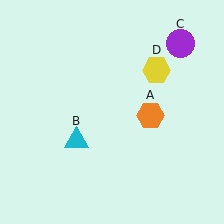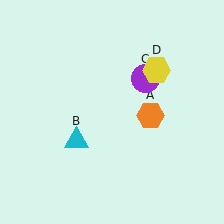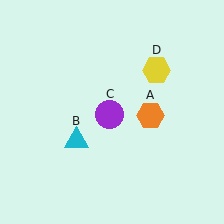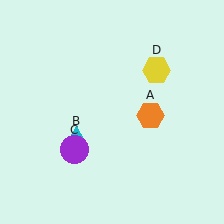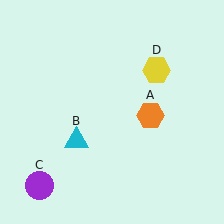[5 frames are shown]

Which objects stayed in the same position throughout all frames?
Orange hexagon (object A) and cyan triangle (object B) and yellow hexagon (object D) remained stationary.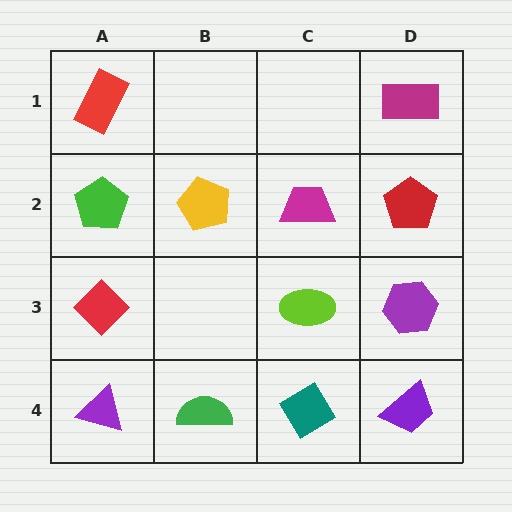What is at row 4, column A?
A purple triangle.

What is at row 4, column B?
A green semicircle.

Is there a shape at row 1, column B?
No, that cell is empty.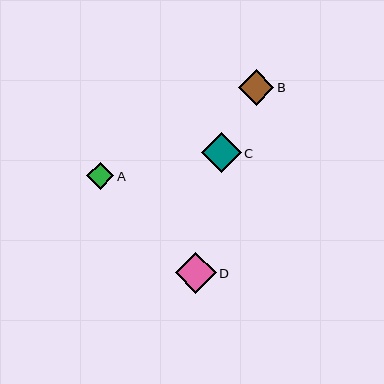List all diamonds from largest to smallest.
From largest to smallest: D, C, B, A.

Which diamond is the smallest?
Diamond A is the smallest with a size of approximately 27 pixels.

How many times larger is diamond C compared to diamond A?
Diamond C is approximately 1.5 times the size of diamond A.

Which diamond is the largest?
Diamond D is the largest with a size of approximately 41 pixels.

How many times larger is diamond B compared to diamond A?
Diamond B is approximately 1.3 times the size of diamond A.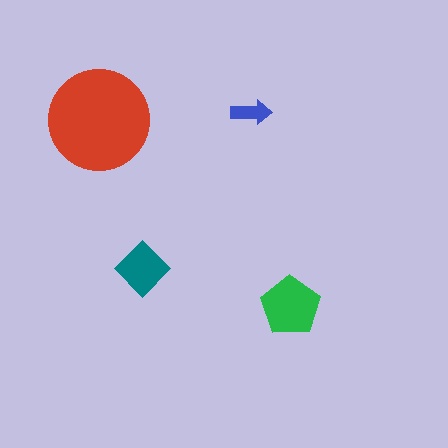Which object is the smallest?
The blue arrow.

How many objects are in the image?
There are 4 objects in the image.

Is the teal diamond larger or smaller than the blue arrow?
Larger.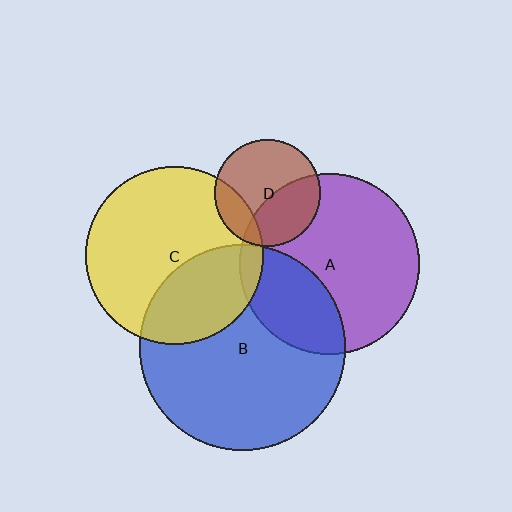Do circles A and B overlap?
Yes.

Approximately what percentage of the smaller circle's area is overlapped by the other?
Approximately 30%.